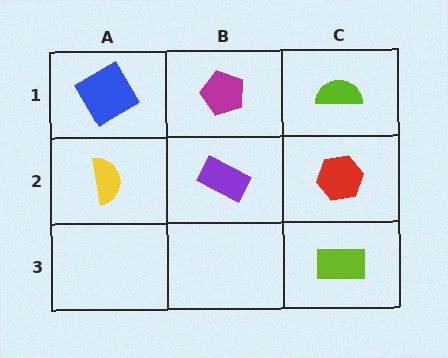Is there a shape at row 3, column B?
No, that cell is empty.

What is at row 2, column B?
A purple rectangle.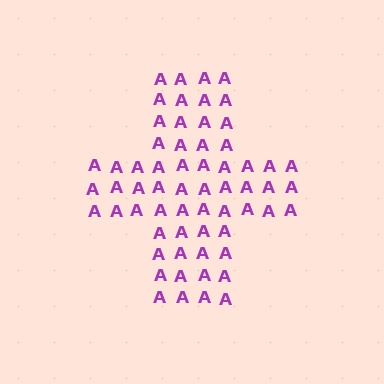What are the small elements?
The small elements are letter A's.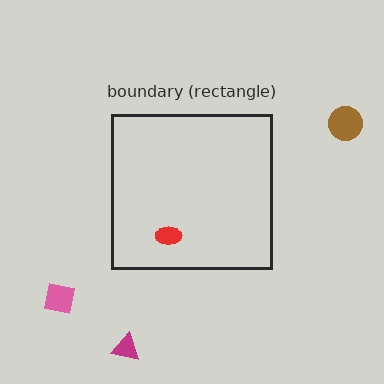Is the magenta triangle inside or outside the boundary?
Outside.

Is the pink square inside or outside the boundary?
Outside.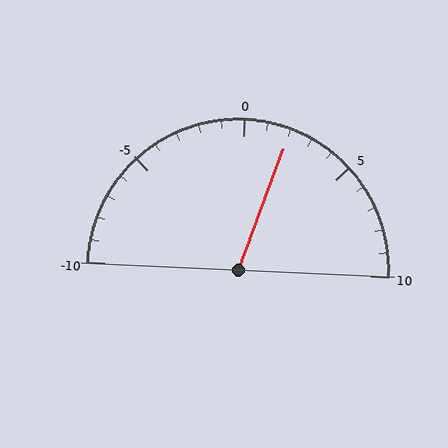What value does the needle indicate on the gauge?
The needle indicates approximately 2.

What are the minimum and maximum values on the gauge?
The gauge ranges from -10 to 10.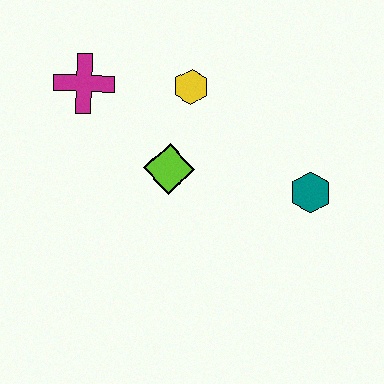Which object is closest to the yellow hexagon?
The lime diamond is closest to the yellow hexagon.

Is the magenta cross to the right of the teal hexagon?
No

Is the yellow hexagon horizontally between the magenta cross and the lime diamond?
No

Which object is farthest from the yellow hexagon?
The teal hexagon is farthest from the yellow hexagon.